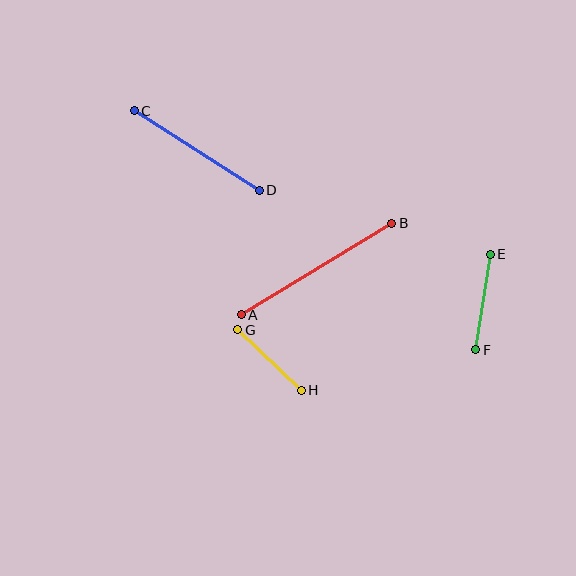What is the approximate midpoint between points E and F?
The midpoint is at approximately (483, 302) pixels.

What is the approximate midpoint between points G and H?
The midpoint is at approximately (270, 360) pixels.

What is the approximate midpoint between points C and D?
The midpoint is at approximately (197, 151) pixels.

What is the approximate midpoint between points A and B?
The midpoint is at approximately (316, 269) pixels.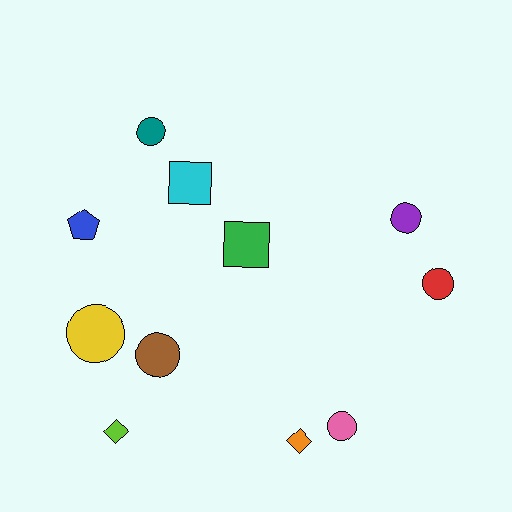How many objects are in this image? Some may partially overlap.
There are 11 objects.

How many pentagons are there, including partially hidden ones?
There is 1 pentagon.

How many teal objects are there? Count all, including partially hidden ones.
There is 1 teal object.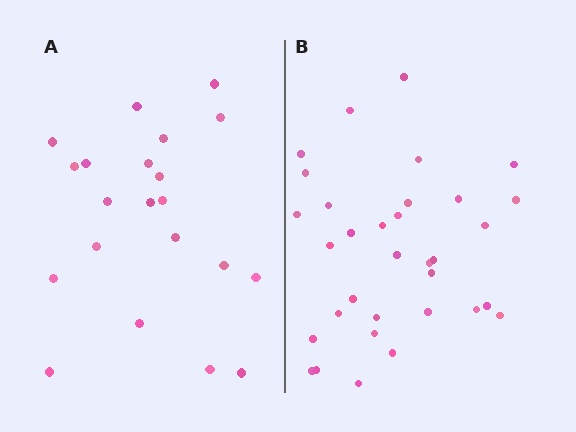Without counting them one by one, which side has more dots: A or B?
Region B (the right region) has more dots.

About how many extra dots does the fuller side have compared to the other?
Region B has roughly 12 or so more dots than region A.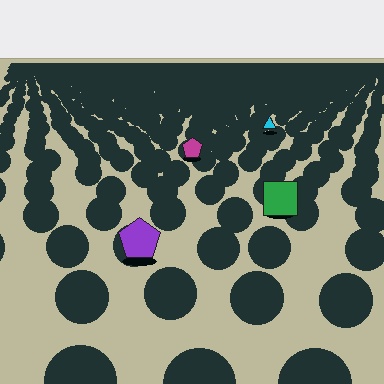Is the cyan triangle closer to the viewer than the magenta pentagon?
No. The magenta pentagon is closer — you can tell from the texture gradient: the ground texture is coarser near it.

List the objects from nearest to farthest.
From nearest to farthest: the purple pentagon, the green square, the magenta pentagon, the cyan triangle.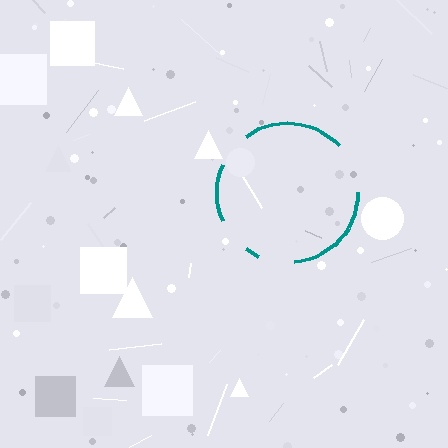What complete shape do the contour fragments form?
The contour fragments form a circle.